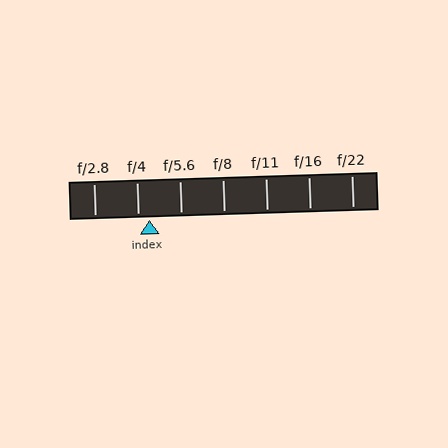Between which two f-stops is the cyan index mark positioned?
The index mark is between f/4 and f/5.6.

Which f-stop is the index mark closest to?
The index mark is closest to f/4.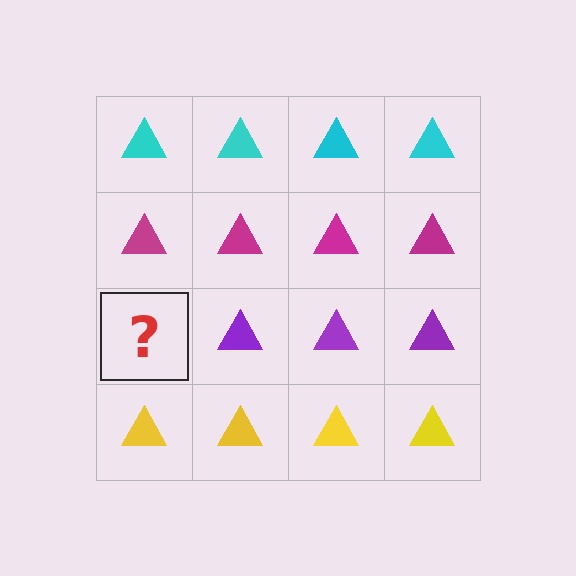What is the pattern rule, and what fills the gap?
The rule is that each row has a consistent color. The gap should be filled with a purple triangle.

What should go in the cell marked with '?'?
The missing cell should contain a purple triangle.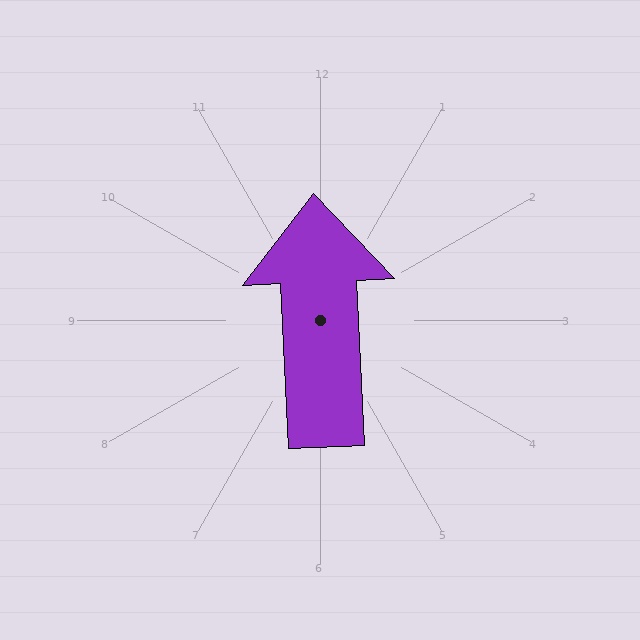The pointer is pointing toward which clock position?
Roughly 12 o'clock.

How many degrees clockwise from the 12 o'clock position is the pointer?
Approximately 357 degrees.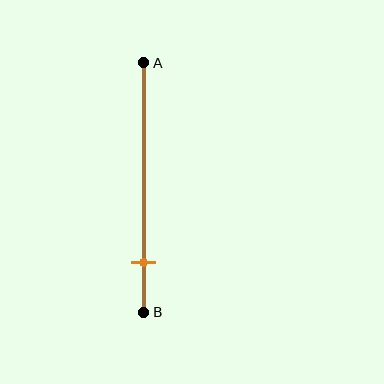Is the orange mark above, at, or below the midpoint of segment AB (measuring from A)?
The orange mark is below the midpoint of segment AB.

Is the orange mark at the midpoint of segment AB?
No, the mark is at about 80% from A, not at the 50% midpoint.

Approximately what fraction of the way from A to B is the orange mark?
The orange mark is approximately 80% of the way from A to B.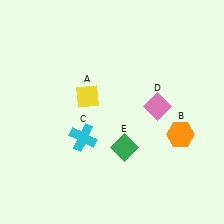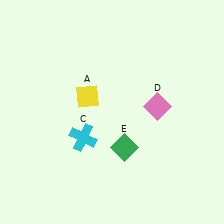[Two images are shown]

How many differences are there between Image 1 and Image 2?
There is 1 difference between the two images.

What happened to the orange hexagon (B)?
The orange hexagon (B) was removed in Image 2. It was in the bottom-right area of Image 1.